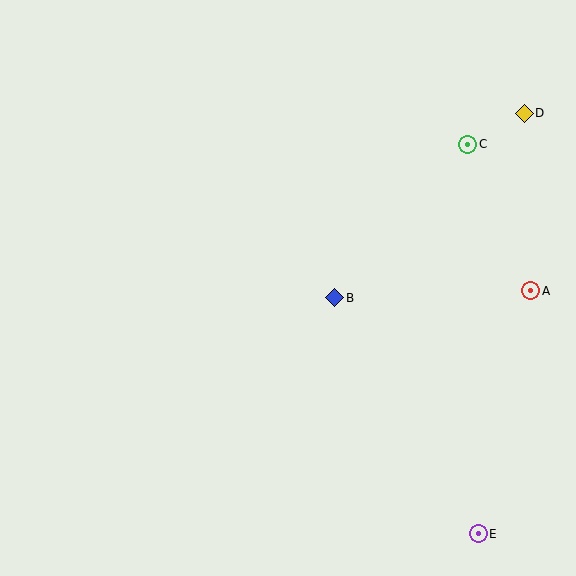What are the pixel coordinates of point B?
Point B is at (335, 298).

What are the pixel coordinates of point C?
Point C is at (468, 144).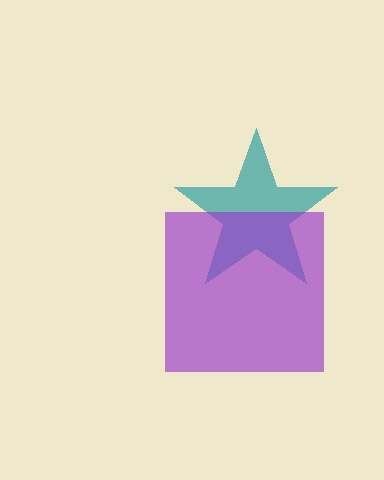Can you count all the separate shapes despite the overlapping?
Yes, there are 2 separate shapes.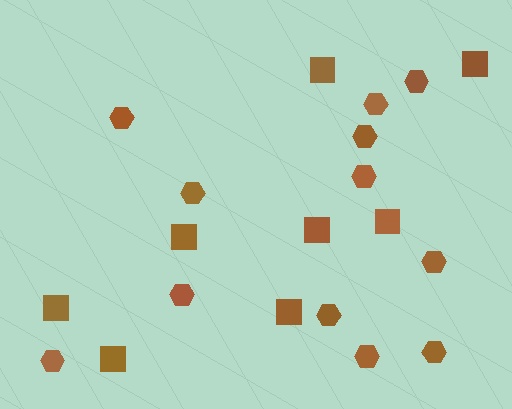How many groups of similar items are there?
There are 2 groups: one group of squares (8) and one group of hexagons (12).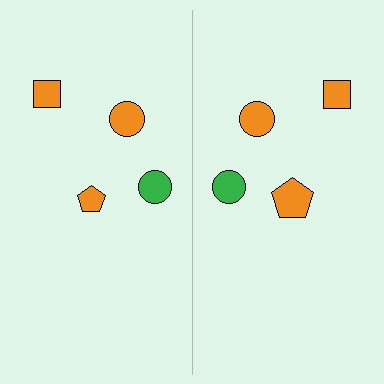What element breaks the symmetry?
The orange pentagon on the right side has a different size than its mirror counterpart.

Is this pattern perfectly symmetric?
No, the pattern is not perfectly symmetric. The orange pentagon on the right side has a different size than its mirror counterpart.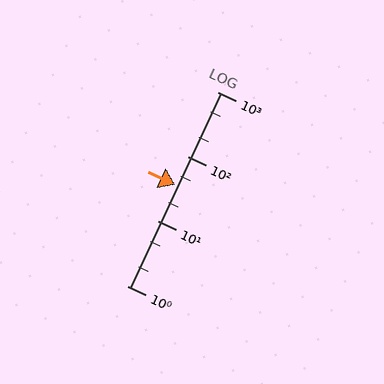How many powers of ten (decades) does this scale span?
The scale spans 3 decades, from 1 to 1000.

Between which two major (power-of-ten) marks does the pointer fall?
The pointer is between 10 and 100.